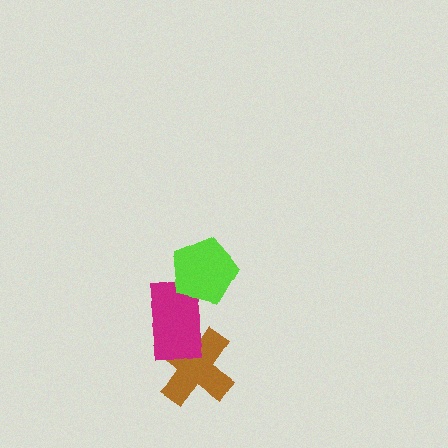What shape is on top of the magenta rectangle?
The lime pentagon is on top of the magenta rectangle.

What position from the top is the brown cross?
The brown cross is 3rd from the top.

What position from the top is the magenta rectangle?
The magenta rectangle is 2nd from the top.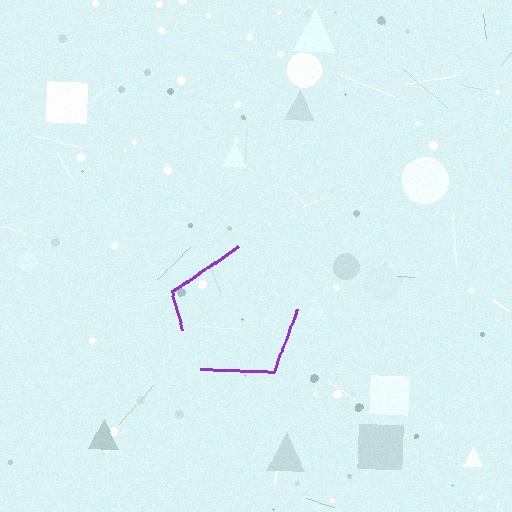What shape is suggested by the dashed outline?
The dashed outline suggests a pentagon.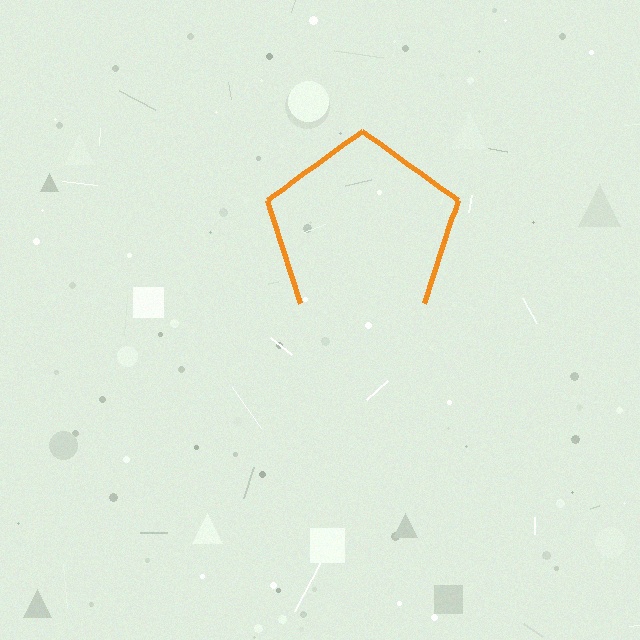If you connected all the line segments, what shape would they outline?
They would outline a pentagon.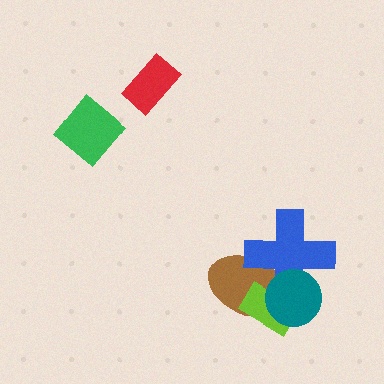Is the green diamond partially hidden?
No, no other shape covers it.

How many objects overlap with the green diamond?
0 objects overlap with the green diamond.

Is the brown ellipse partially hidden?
Yes, it is partially covered by another shape.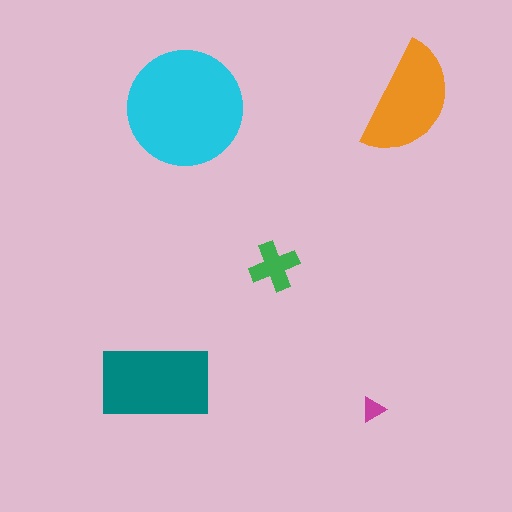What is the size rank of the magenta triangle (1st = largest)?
5th.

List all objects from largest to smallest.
The cyan circle, the teal rectangle, the orange semicircle, the green cross, the magenta triangle.